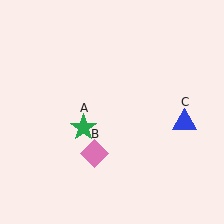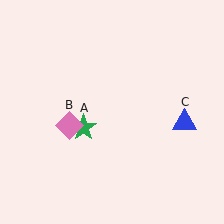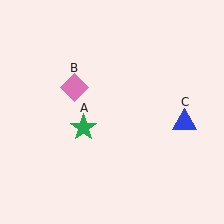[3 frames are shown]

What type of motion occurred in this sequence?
The pink diamond (object B) rotated clockwise around the center of the scene.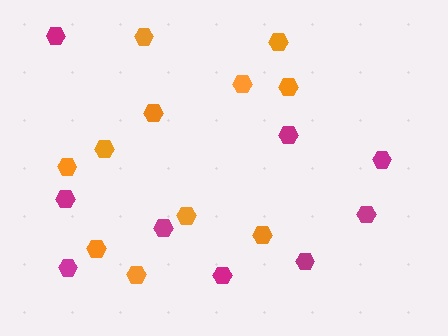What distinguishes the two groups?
There are 2 groups: one group of orange hexagons (11) and one group of magenta hexagons (9).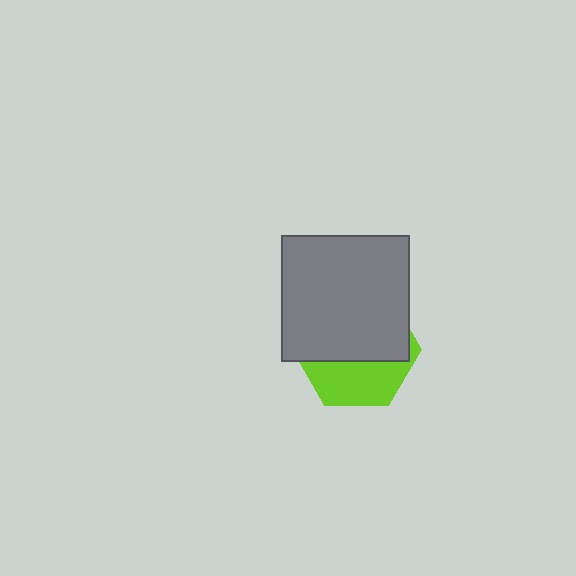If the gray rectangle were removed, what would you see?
You would see the complete lime hexagon.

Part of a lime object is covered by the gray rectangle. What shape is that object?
It is a hexagon.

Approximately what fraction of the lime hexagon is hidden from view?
Roughly 61% of the lime hexagon is hidden behind the gray rectangle.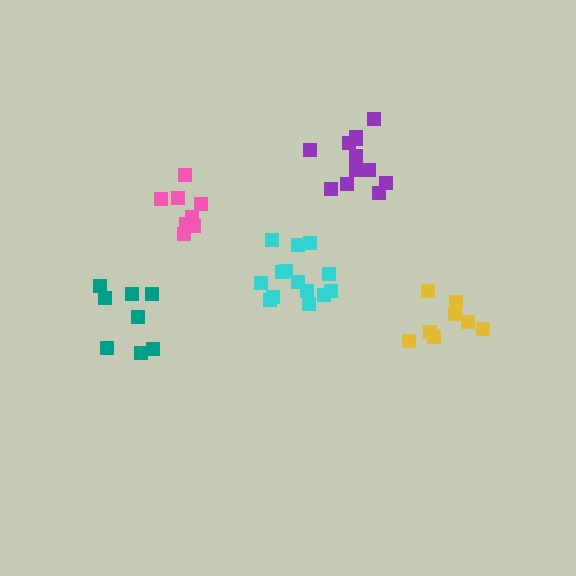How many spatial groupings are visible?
There are 5 spatial groupings.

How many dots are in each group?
Group 1: 12 dots, Group 2: 8 dots, Group 3: 14 dots, Group 4: 8 dots, Group 5: 8 dots (50 total).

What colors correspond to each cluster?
The clusters are colored: purple, yellow, cyan, pink, teal.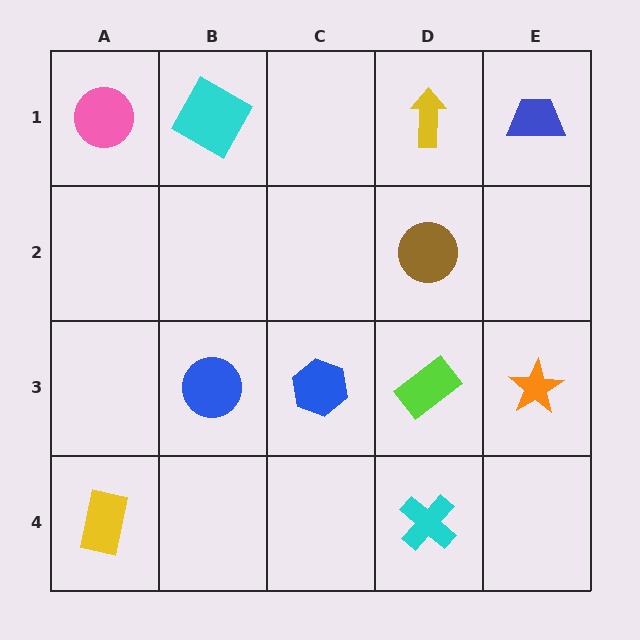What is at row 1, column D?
A yellow arrow.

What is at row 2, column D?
A brown circle.